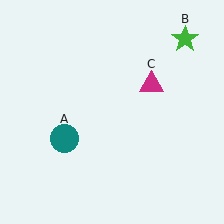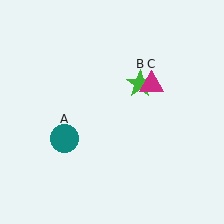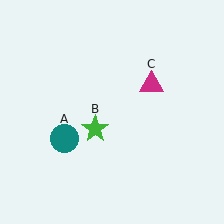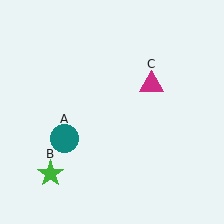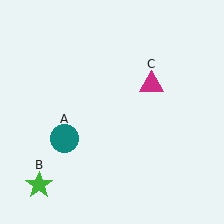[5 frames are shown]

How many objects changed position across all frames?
1 object changed position: green star (object B).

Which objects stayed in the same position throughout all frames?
Teal circle (object A) and magenta triangle (object C) remained stationary.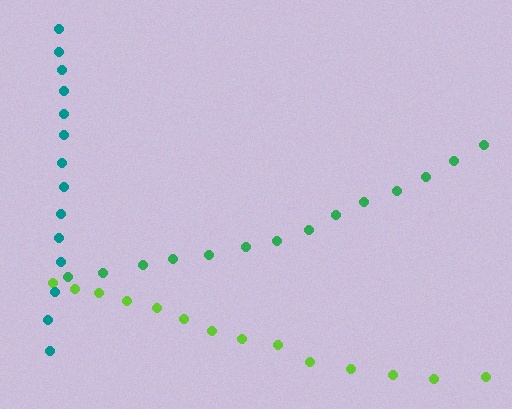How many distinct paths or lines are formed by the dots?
There are 3 distinct paths.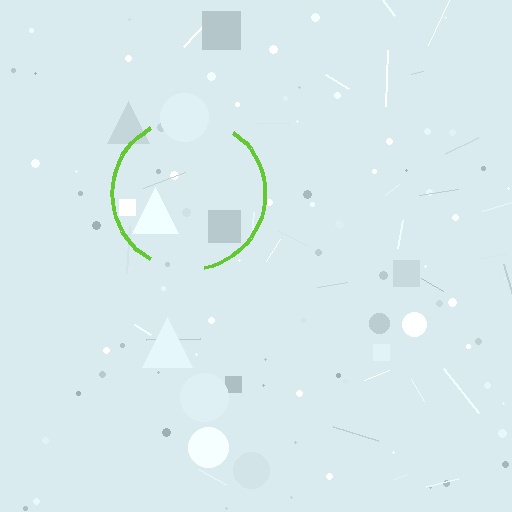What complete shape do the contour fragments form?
The contour fragments form a circle.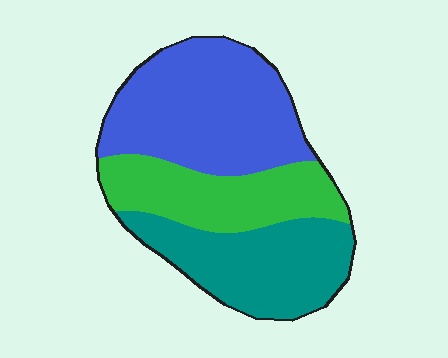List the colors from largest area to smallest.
From largest to smallest: blue, teal, green.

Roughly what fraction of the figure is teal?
Teal takes up about one third (1/3) of the figure.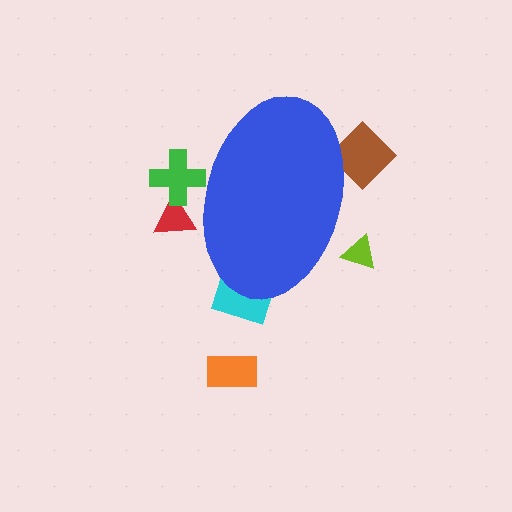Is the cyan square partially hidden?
Yes, the cyan square is partially hidden behind the blue ellipse.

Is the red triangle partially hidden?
Yes, the red triangle is partially hidden behind the blue ellipse.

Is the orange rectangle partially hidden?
No, the orange rectangle is fully visible.